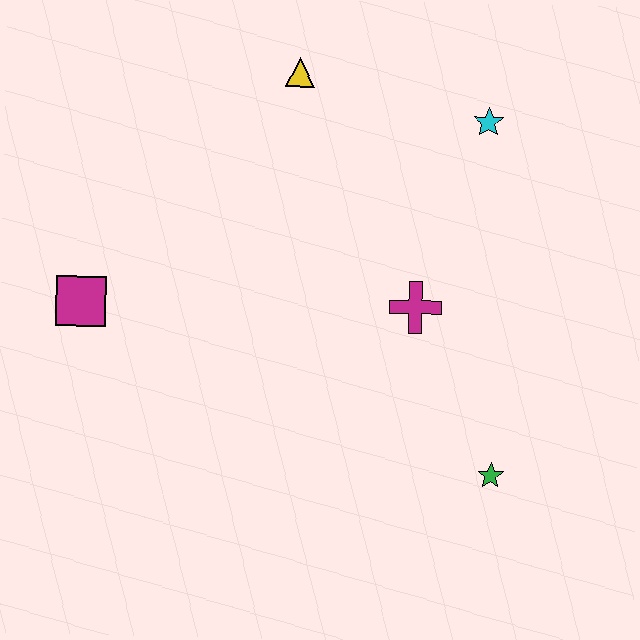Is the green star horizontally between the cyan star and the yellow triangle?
No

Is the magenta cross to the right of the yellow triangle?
Yes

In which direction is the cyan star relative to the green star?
The cyan star is above the green star.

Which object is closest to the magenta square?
The yellow triangle is closest to the magenta square.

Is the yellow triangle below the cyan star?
No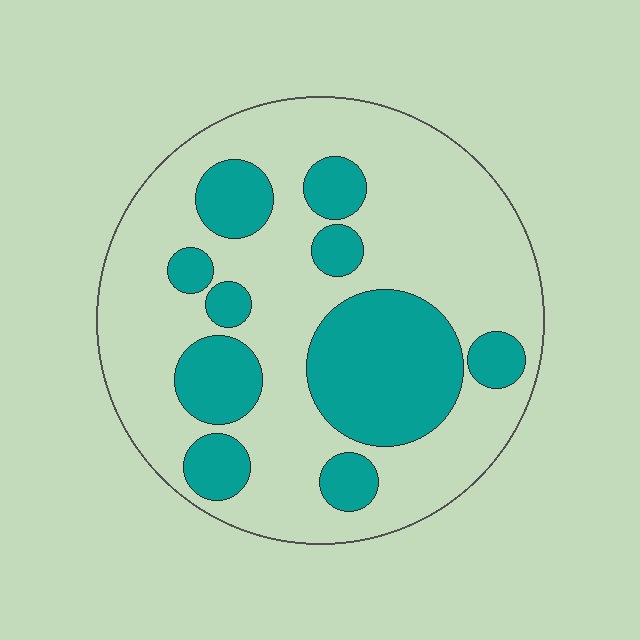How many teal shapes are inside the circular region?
10.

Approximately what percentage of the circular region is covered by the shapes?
Approximately 30%.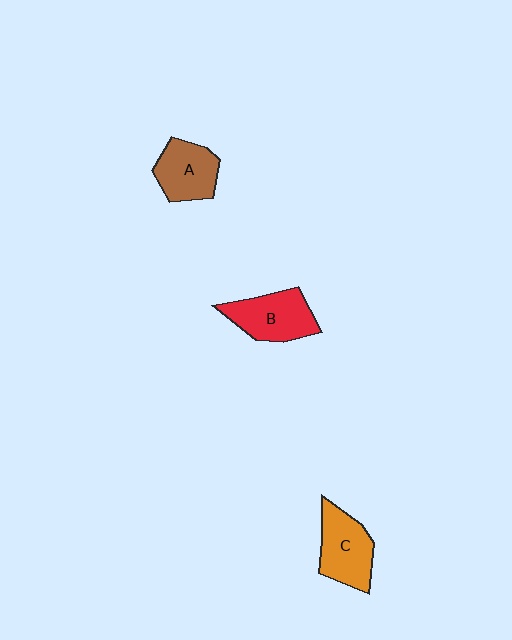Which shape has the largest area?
Shape B (red).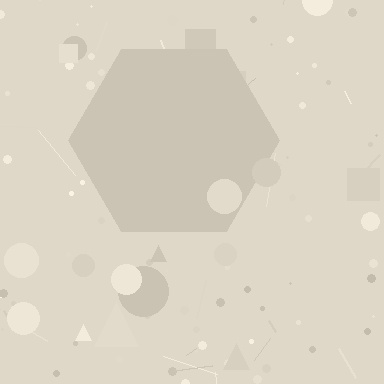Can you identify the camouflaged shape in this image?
The camouflaged shape is a hexagon.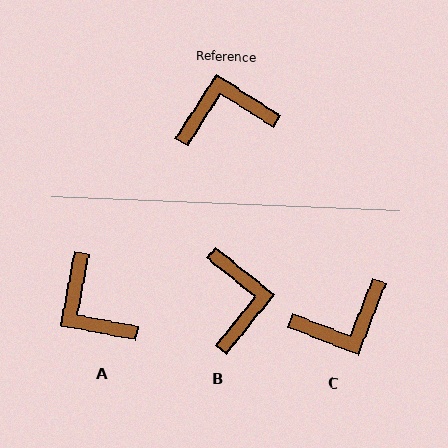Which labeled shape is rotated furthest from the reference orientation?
C, about 168 degrees away.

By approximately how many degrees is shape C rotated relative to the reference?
Approximately 168 degrees clockwise.